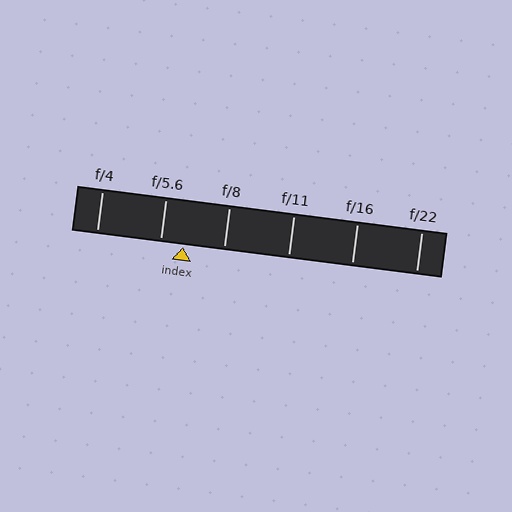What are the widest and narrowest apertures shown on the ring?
The widest aperture shown is f/4 and the narrowest is f/22.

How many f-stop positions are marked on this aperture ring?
There are 6 f-stop positions marked.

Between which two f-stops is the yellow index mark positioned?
The index mark is between f/5.6 and f/8.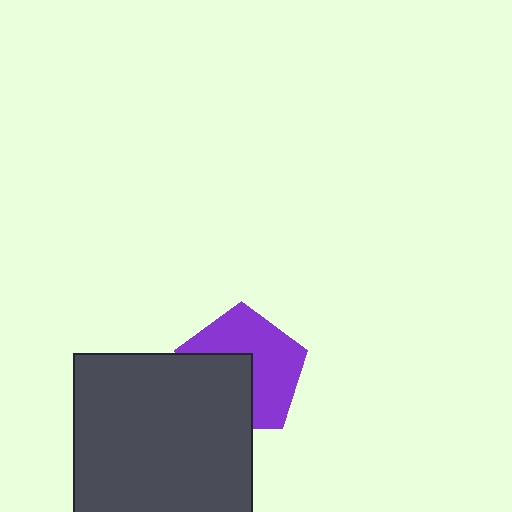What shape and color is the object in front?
The object in front is a dark gray square.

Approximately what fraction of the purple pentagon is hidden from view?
Roughly 42% of the purple pentagon is hidden behind the dark gray square.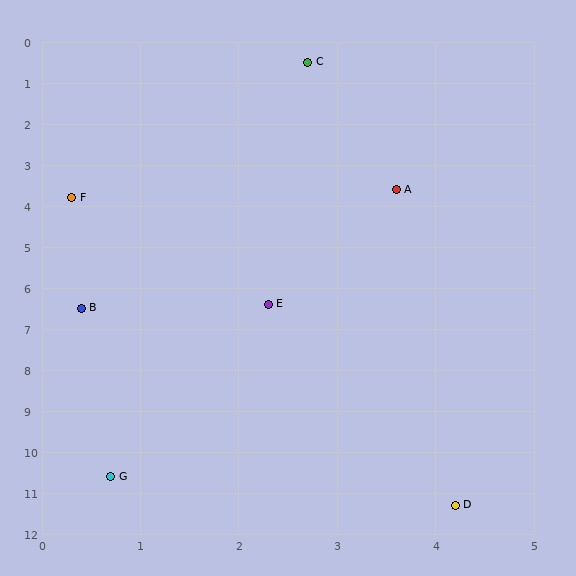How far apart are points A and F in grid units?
Points A and F are about 3.3 grid units apart.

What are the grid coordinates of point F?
Point F is at approximately (0.3, 3.8).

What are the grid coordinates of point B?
Point B is at approximately (0.4, 6.5).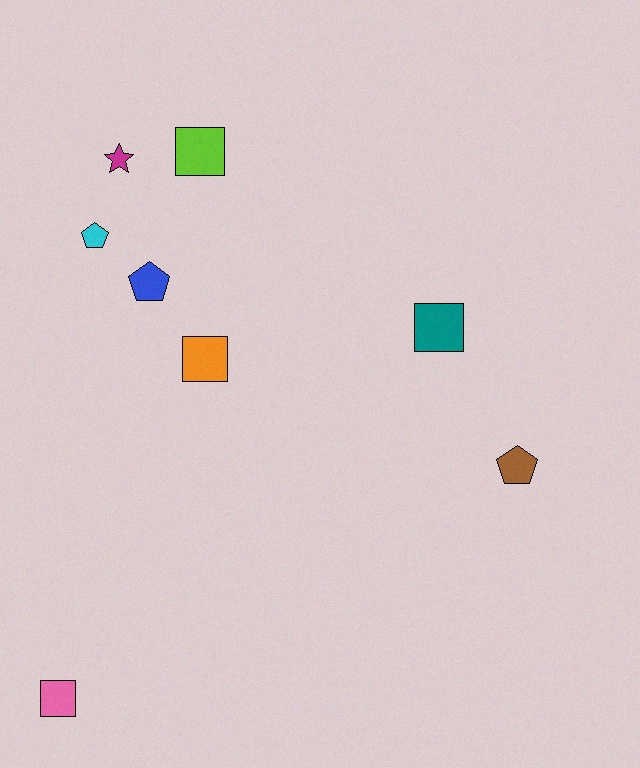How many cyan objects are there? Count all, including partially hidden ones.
There is 1 cyan object.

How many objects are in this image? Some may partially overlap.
There are 8 objects.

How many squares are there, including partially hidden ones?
There are 4 squares.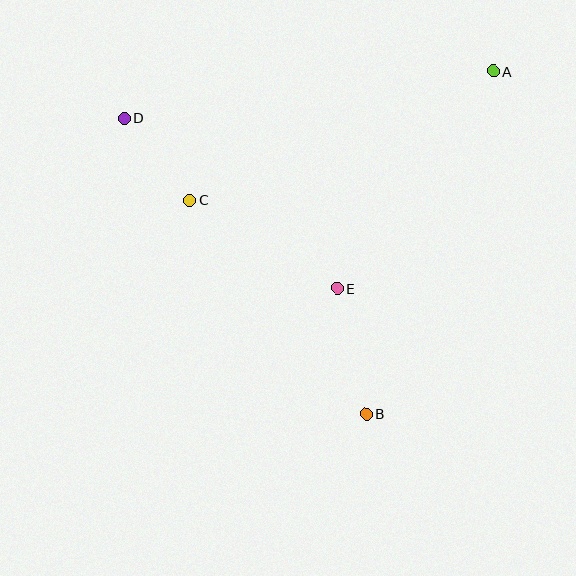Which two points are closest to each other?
Points C and D are closest to each other.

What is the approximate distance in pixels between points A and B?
The distance between A and B is approximately 365 pixels.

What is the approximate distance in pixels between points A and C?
The distance between A and C is approximately 330 pixels.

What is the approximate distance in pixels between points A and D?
The distance between A and D is approximately 372 pixels.